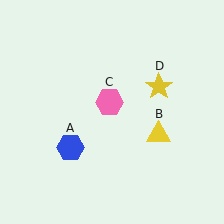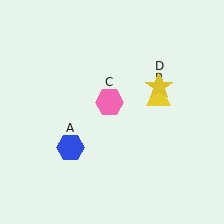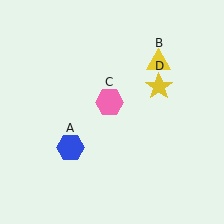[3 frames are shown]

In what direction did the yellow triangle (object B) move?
The yellow triangle (object B) moved up.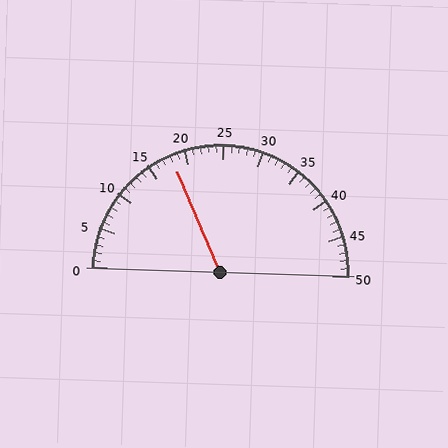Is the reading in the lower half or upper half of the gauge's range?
The reading is in the lower half of the range (0 to 50).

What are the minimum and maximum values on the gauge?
The gauge ranges from 0 to 50.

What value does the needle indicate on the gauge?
The needle indicates approximately 18.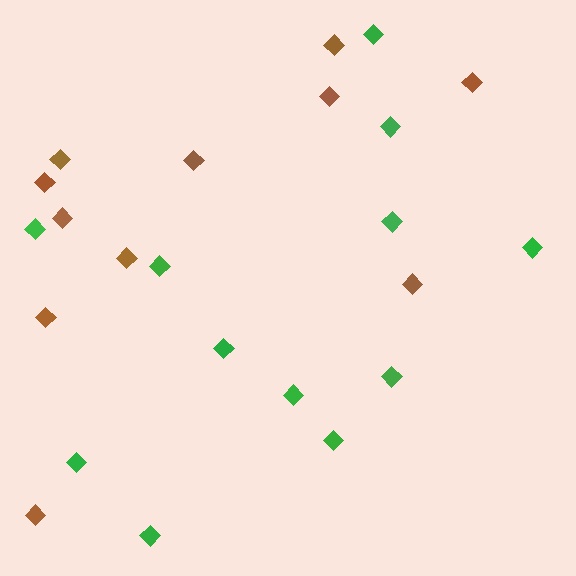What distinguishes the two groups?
There are 2 groups: one group of green diamonds (12) and one group of brown diamonds (11).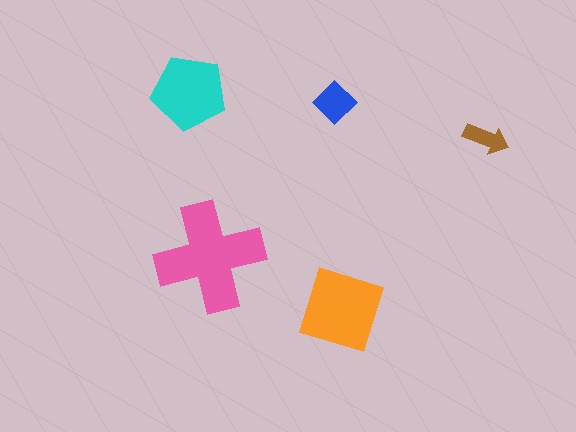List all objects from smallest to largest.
The brown arrow, the blue diamond, the cyan pentagon, the orange square, the pink cross.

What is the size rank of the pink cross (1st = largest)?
1st.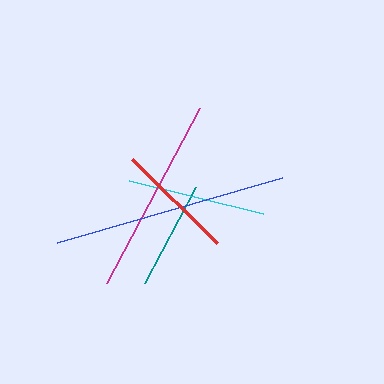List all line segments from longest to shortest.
From longest to shortest: blue, magenta, cyan, red, teal.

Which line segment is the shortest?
The teal line is the shortest at approximately 108 pixels.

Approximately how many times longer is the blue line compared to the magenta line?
The blue line is approximately 1.2 times the length of the magenta line.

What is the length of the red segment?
The red segment is approximately 120 pixels long.